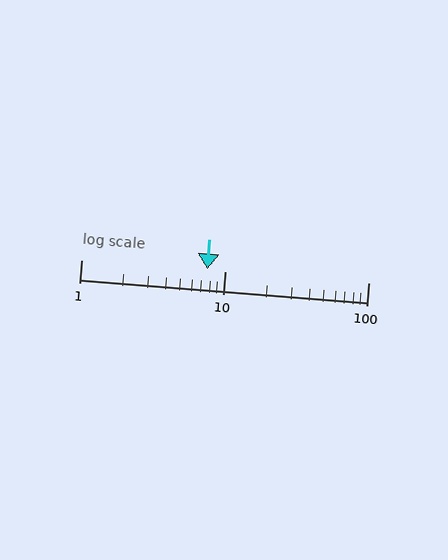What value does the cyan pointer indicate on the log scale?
The pointer indicates approximately 7.6.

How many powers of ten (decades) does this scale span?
The scale spans 2 decades, from 1 to 100.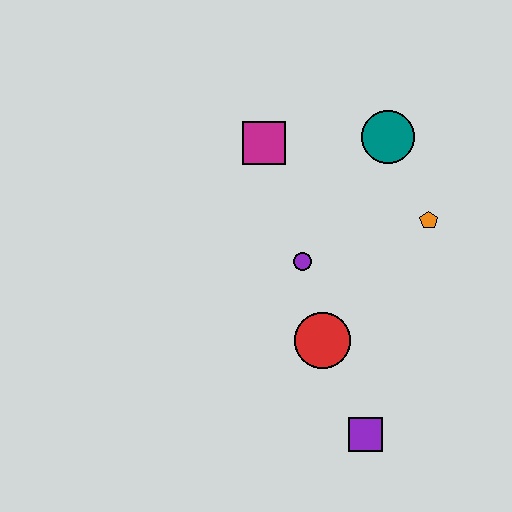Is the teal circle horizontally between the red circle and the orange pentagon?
Yes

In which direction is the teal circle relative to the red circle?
The teal circle is above the red circle.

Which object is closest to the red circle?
The purple circle is closest to the red circle.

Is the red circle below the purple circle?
Yes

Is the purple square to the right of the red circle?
Yes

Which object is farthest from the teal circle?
The purple square is farthest from the teal circle.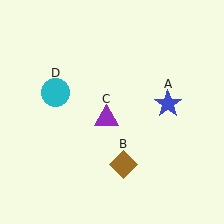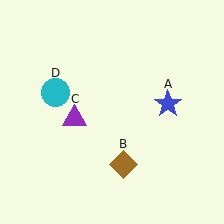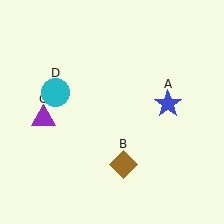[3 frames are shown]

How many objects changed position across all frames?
1 object changed position: purple triangle (object C).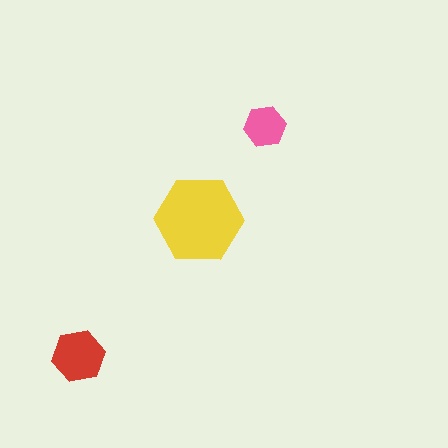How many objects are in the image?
There are 3 objects in the image.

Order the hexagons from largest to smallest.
the yellow one, the red one, the pink one.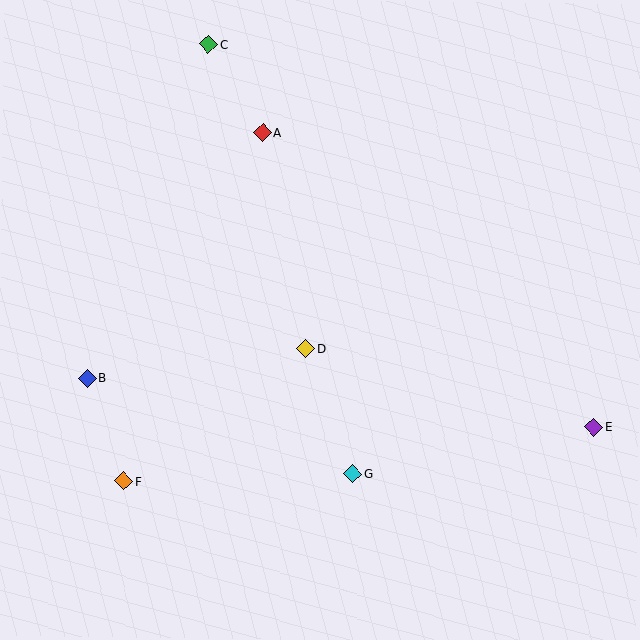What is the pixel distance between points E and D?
The distance between E and D is 298 pixels.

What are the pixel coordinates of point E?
Point E is at (593, 427).